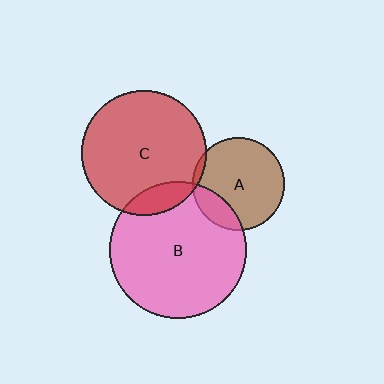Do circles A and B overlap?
Yes.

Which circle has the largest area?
Circle B (pink).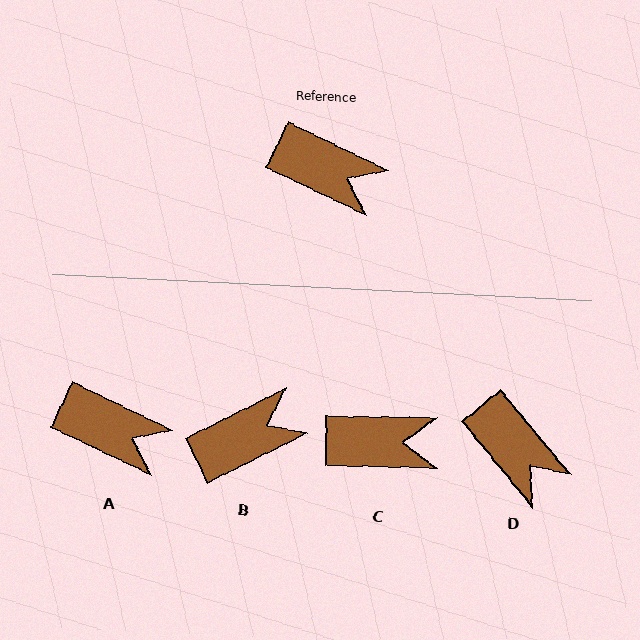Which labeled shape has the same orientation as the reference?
A.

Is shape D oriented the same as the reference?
No, it is off by about 25 degrees.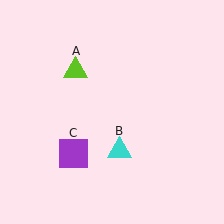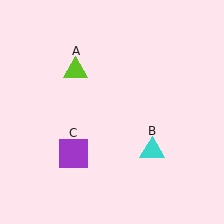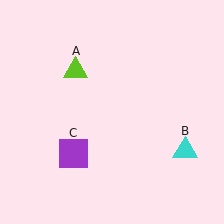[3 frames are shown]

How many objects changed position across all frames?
1 object changed position: cyan triangle (object B).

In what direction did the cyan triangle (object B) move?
The cyan triangle (object B) moved right.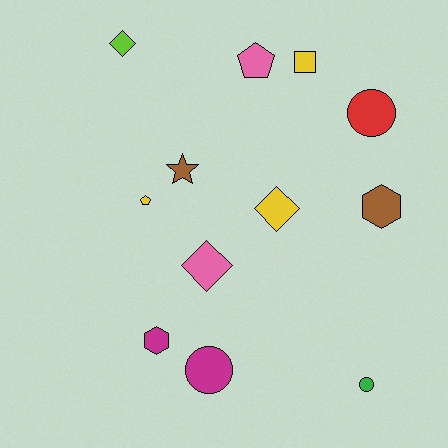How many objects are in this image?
There are 12 objects.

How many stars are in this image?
There is 1 star.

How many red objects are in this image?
There is 1 red object.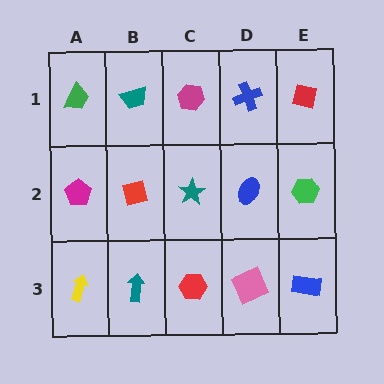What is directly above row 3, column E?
A green hexagon.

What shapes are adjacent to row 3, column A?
A magenta pentagon (row 2, column A), a teal arrow (row 3, column B).